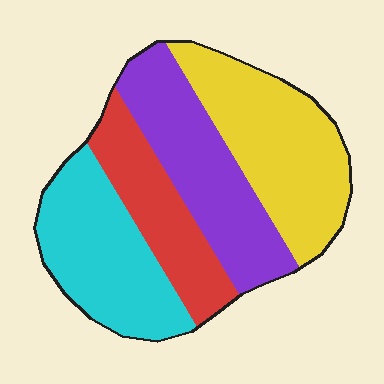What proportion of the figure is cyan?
Cyan takes up between a sixth and a third of the figure.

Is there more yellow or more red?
Yellow.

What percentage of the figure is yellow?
Yellow covers about 30% of the figure.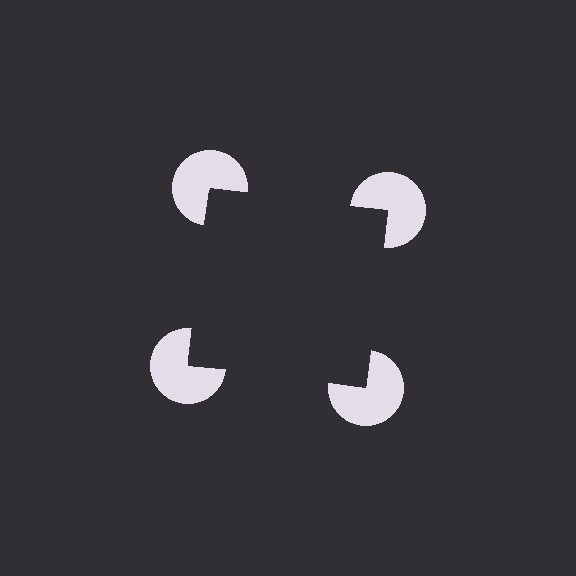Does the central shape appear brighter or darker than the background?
It typically appears slightly darker than the background, even though no actual brightness change is drawn.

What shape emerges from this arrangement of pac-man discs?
An illusory square — its edges are inferred from the aligned wedge cuts in the pac-man discs, not physically drawn.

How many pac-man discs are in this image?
There are 4 — one at each vertex of the illusory square.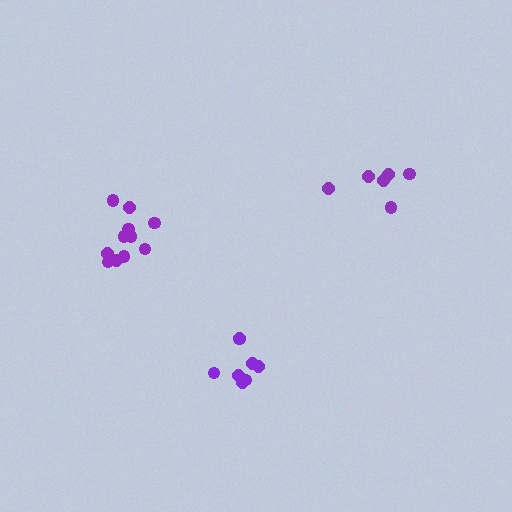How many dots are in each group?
Group 1: 11 dots, Group 2: 6 dots, Group 3: 8 dots (25 total).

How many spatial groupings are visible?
There are 3 spatial groupings.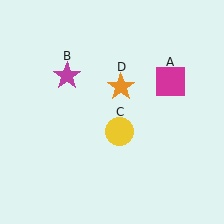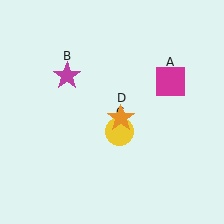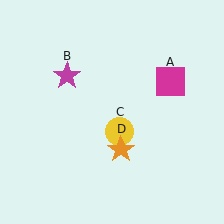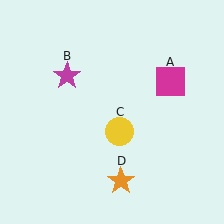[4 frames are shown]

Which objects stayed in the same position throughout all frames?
Magenta square (object A) and magenta star (object B) and yellow circle (object C) remained stationary.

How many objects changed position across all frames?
1 object changed position: orange star (object D).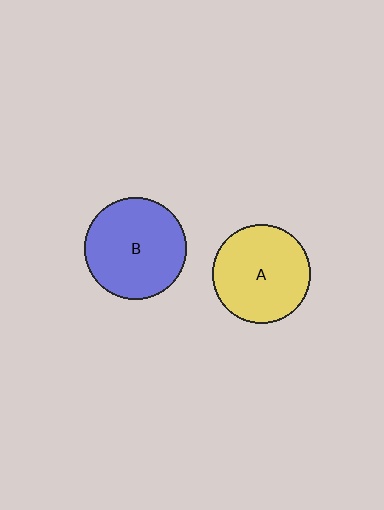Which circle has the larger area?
Circle B (blue).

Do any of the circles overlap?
No, none of the circles overlap.